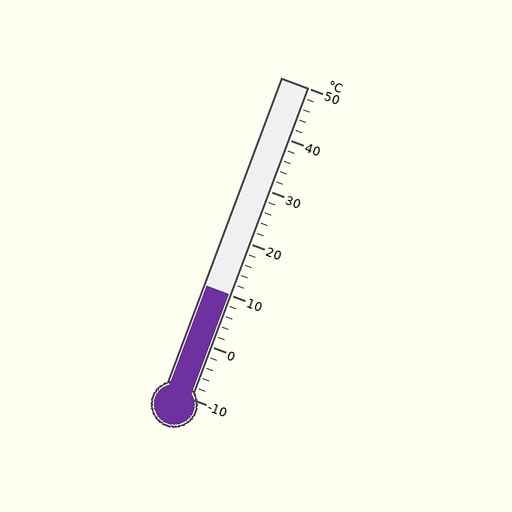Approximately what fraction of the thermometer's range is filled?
The thermometer is filled to approximately 35% of its range.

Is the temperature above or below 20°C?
The temperature is below 20°C.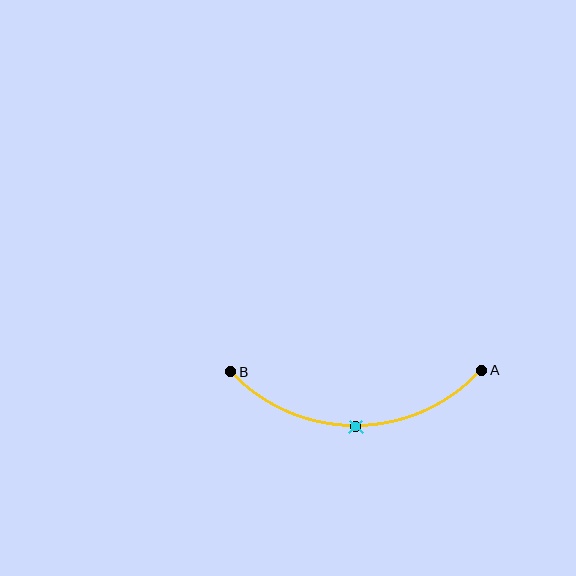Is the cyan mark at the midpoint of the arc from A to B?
Yes. The cyan mark lies on the arc at equal arc-length from both A and B — it is the arc midpoint.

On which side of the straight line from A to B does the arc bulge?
The arc bulges below the straight line connecting A and B.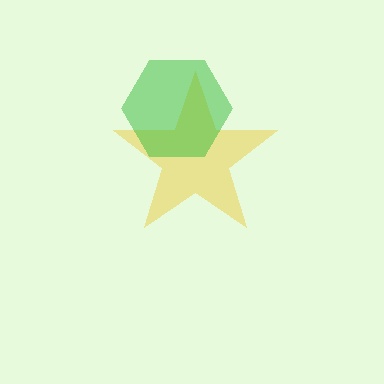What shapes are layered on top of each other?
The layered shapes are: a yellow star, a green hexagon.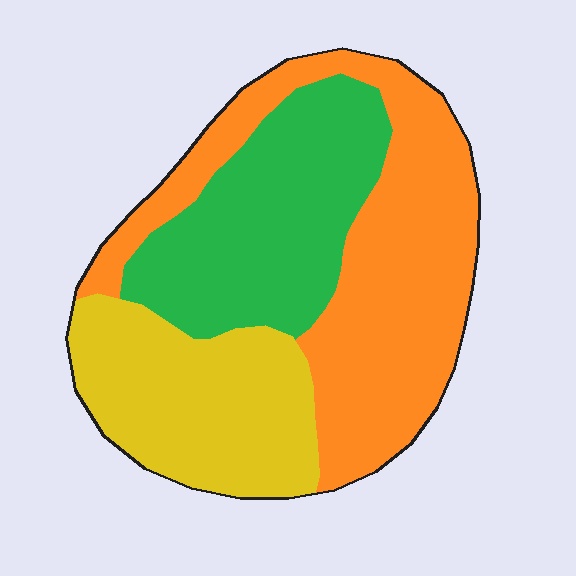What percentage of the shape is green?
Green covers around 30% of the shape.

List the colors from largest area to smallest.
From largest to smallest: orange, green, yellow.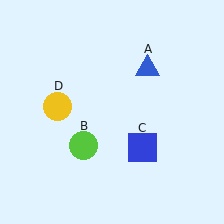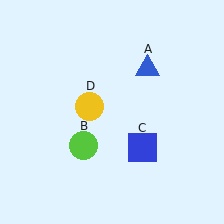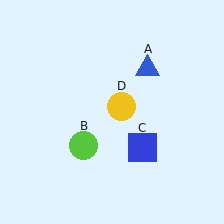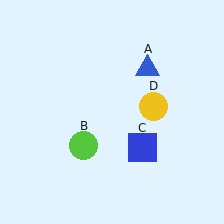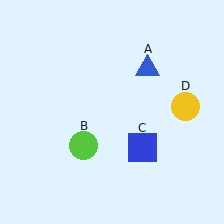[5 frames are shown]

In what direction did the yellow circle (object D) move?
The yellow circle (object D) moved right.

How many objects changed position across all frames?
1 object changed position: yellow circle (object D).